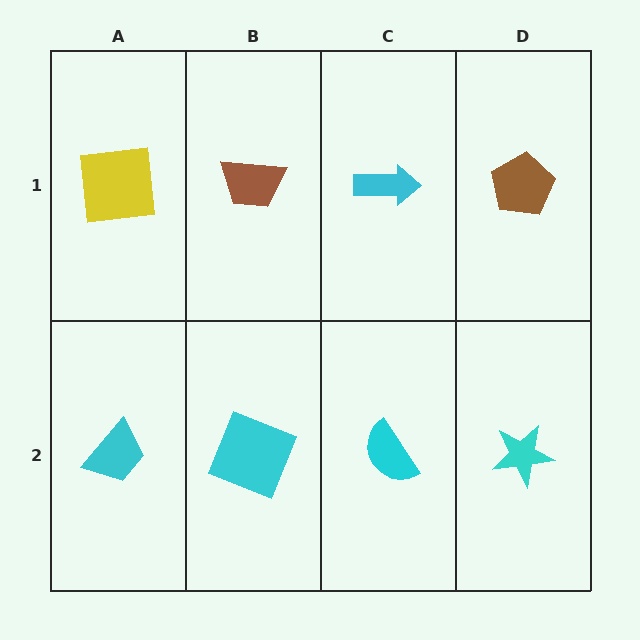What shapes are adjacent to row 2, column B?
A brown trapezoid (row 1, column B), a cyan trapezoid (row 2, column A), a cyan semicircle (row 2, column C).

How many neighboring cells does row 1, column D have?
2.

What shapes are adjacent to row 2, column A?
A yellow square (row 1, column A), a cyan square (row 2, column B).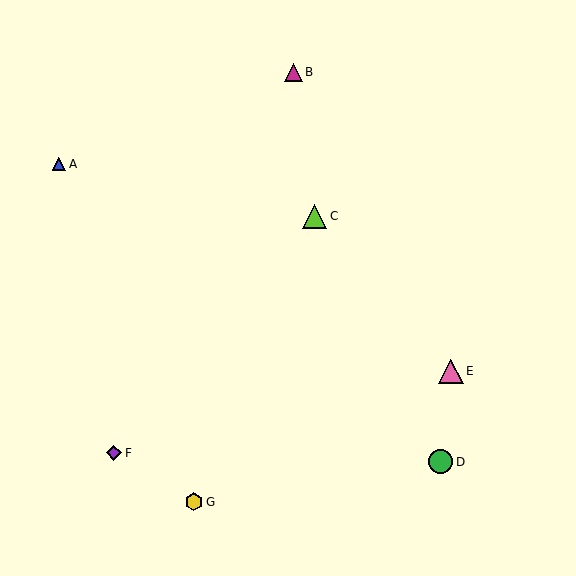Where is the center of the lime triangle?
The center of the lime triangle is at (315, 216).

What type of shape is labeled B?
Shape B is a magenta triangle.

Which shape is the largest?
The pink triangle (labeled E) is the largest.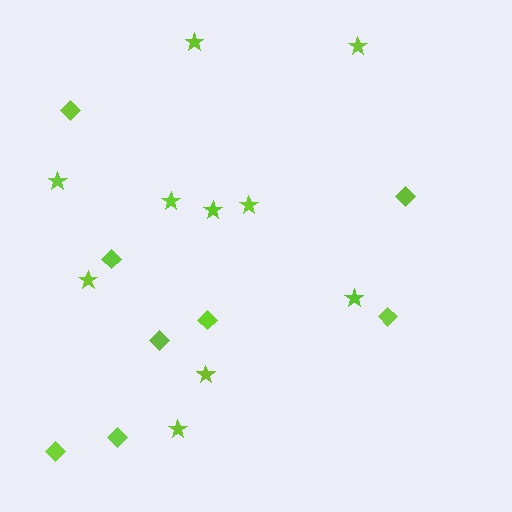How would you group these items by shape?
There are 2 groups: one group of stars (10) and one group of diamonds (8).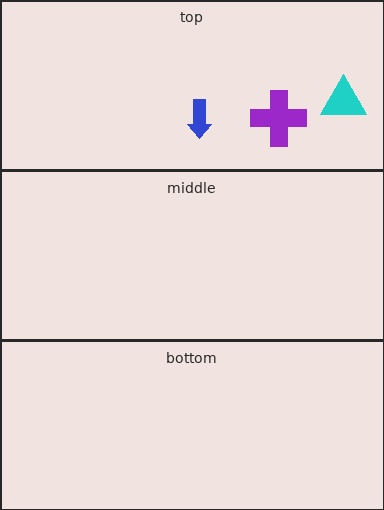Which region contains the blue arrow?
The top region.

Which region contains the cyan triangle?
The top region.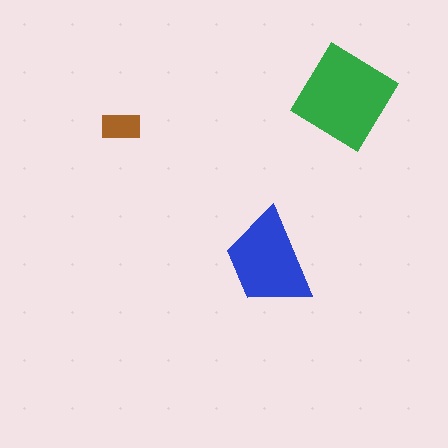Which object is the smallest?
The brown rectangle.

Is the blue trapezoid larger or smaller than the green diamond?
Smaller.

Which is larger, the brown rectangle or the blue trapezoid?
The blue trapezoid.